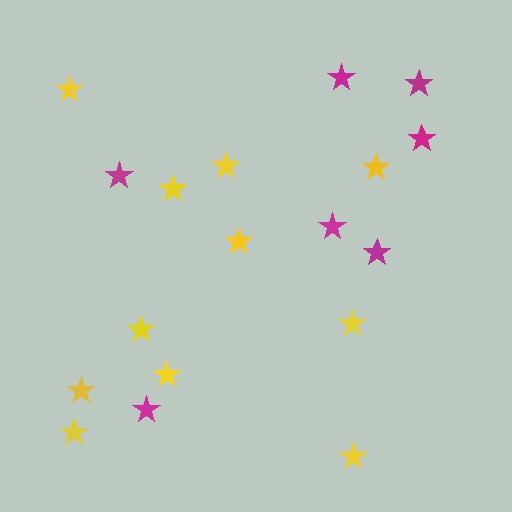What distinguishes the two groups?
There are 2 groups: one group of magenta stars (7) and one group of yellow stars (11).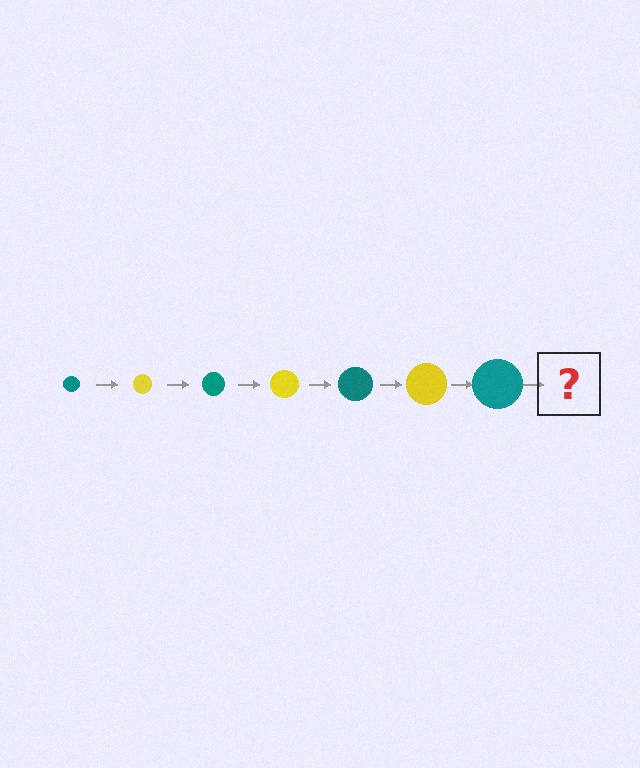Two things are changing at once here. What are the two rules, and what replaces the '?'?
The two rules are that the circle grows larger each step and the color cycles through teal and yellow. The '?' should be a yellow circle, larger than the previous one.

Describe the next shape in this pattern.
It should be a yellow circle, larger than the previous one.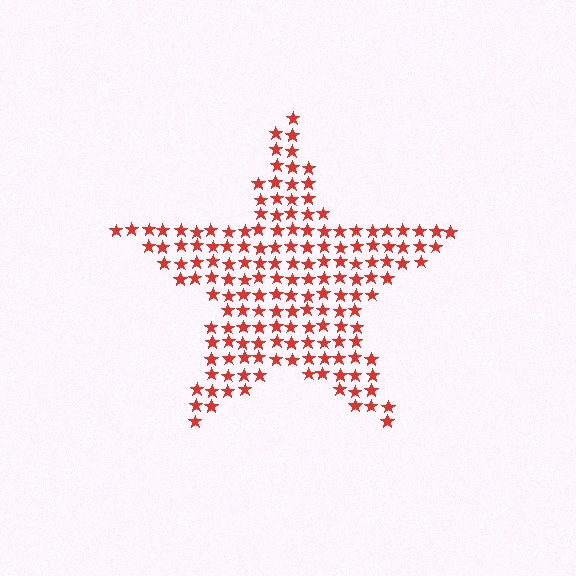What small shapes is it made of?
It is made of small stars.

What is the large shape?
The large shape is a star.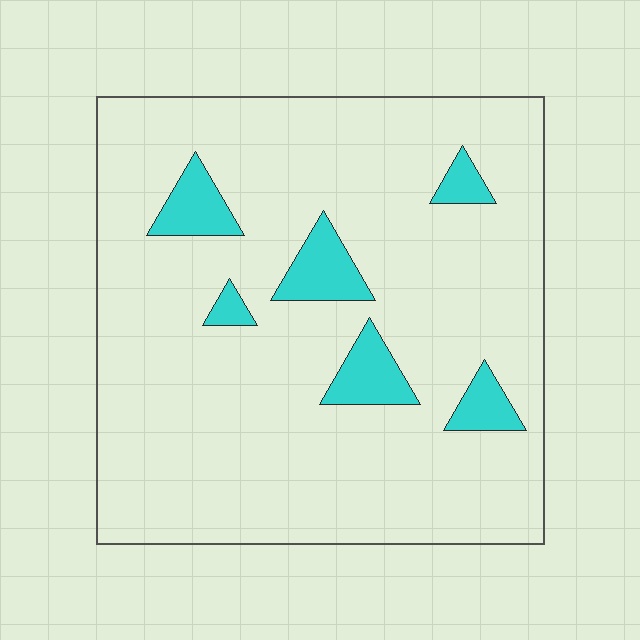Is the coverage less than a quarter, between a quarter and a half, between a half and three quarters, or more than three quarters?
Less than a quarter.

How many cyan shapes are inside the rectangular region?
6.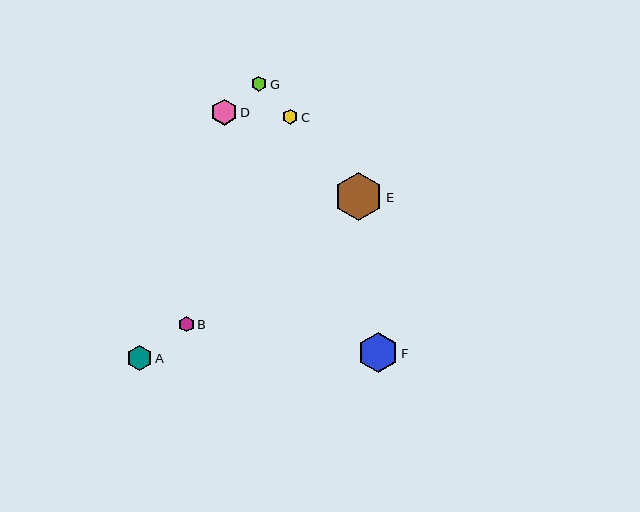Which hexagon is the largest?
Hexagon E is the largest with a size of approximately 48 pixels.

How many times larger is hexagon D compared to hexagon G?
Hexagon D is approximately 1.7 times the size of hexagon G.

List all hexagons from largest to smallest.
From largest to smallest: E, F, D, A, C, B, G.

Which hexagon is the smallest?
Hexagon G is the smallest with a size of approximately 15 pixels.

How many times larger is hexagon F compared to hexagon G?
Hexagon F is approximately 2.6 times the size of hexagon G.